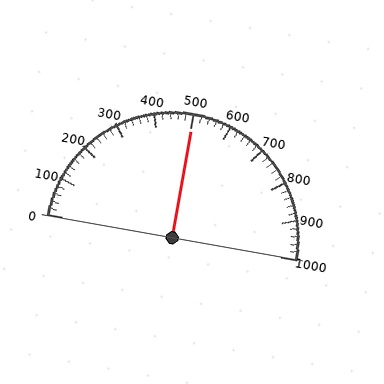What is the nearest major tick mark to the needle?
The nearest major tick mark is 500.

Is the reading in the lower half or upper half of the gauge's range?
The reading is in the upper half of the range (0 to 1000).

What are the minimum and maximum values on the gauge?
The gauge ranges from 0 to 1000.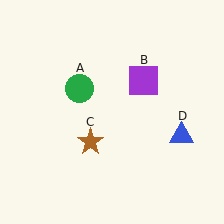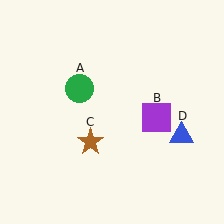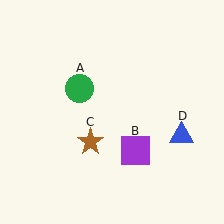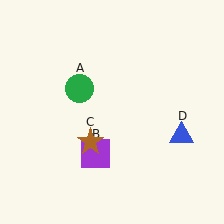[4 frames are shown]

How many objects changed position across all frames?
1 object changed position: purple square (object B).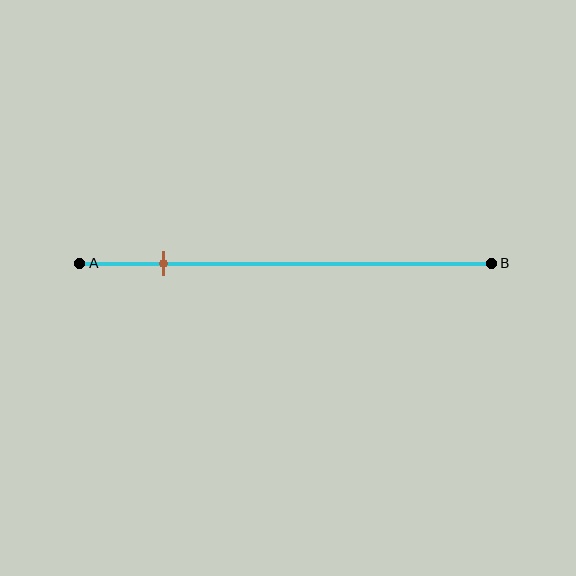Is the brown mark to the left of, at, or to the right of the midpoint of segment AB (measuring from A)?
The brown mark is to the left of the midpoint of segment AB.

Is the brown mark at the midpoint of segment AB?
No, the mark is at about 20% from A, not at the 50% midpoint.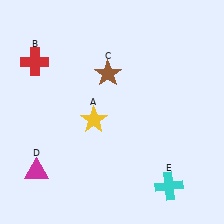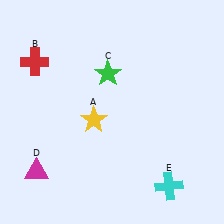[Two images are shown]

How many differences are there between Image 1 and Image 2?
There is 1 difference between the two images.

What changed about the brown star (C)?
In Image 1, C is brown. In Image 2, it changed to green.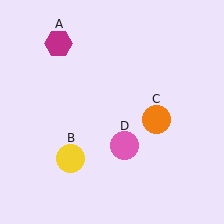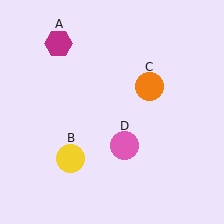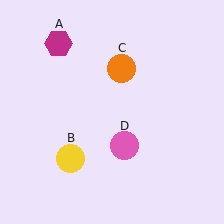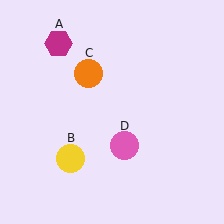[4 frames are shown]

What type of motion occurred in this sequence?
The orange circle (object C) rotated counterclockwise around the center of the scene.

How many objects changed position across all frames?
1 object changed position: orange circle (object C).